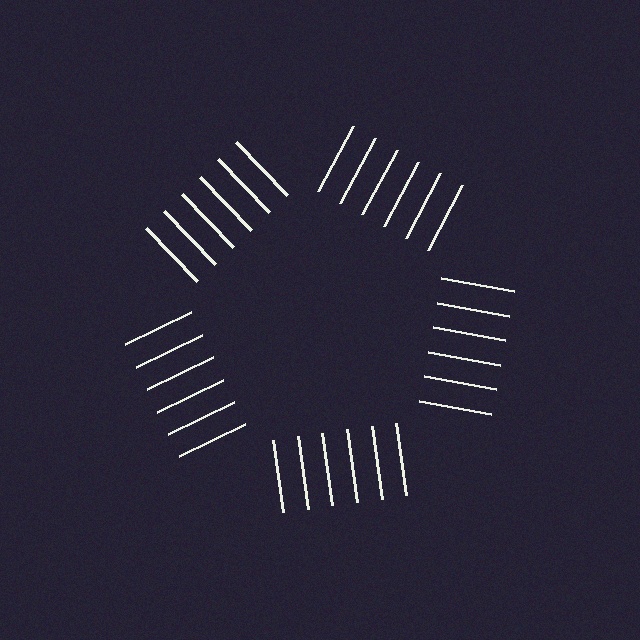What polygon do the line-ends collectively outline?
An illusory pentagon — the line segments terminate on its edges but no continuous stroke is drawn.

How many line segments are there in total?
30 — 6 along each of the 5 edges.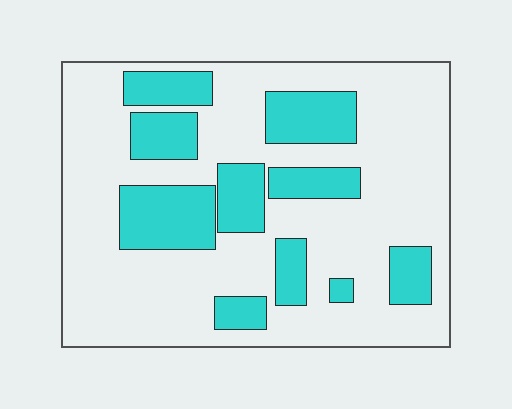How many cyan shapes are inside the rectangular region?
10.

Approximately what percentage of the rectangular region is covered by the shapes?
Approximately 30%.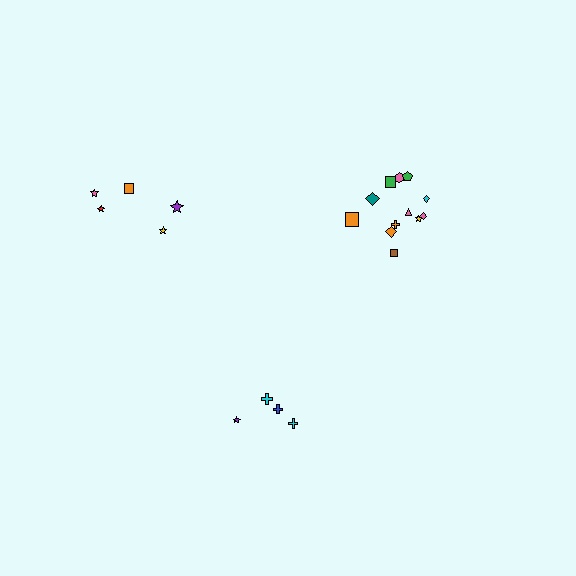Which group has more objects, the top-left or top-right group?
The top-right group.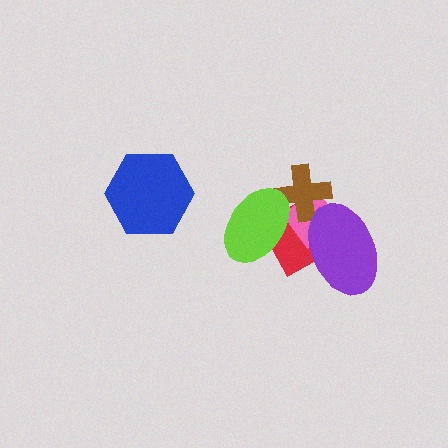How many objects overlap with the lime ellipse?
3 objects overlap with the lime ellipse.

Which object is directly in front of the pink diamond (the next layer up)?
The brown cross is directly in front of the pink diamond.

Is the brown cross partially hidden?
Yes, it is partially covered by another shape.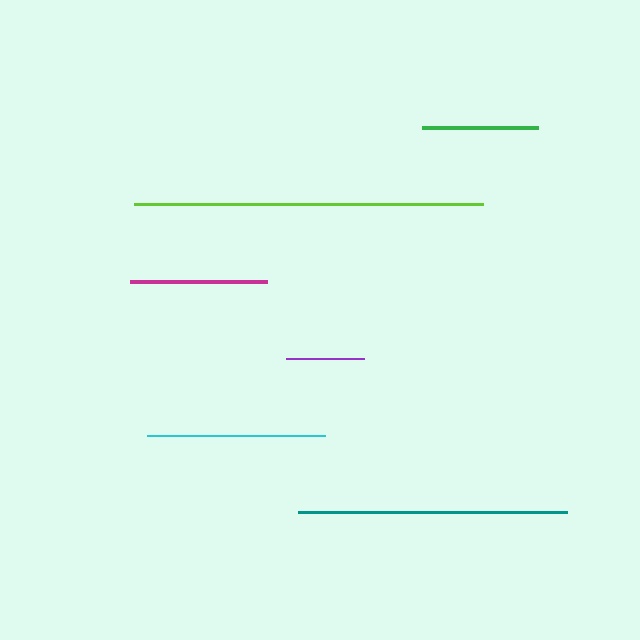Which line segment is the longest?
The lime line is the longest at approximately 349 pixels.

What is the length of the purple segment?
The purple segment is approximately 79 pixels long.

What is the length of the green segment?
The green segment is approximately 116 pixels long.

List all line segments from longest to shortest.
From longest to shortest: lime, teal, cyan, magenta, green, purple.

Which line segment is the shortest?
The purple line is the shortest at approximately 79 pixels.